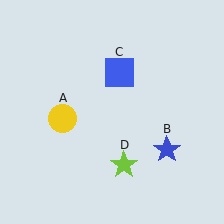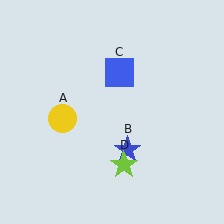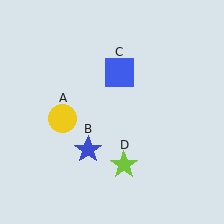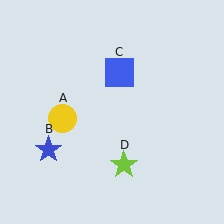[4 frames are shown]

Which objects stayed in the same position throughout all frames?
Yellow circle (object A) and blue square (object C) and lime star (object D) remained stationary.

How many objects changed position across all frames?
1 object changed position: blue star (object B).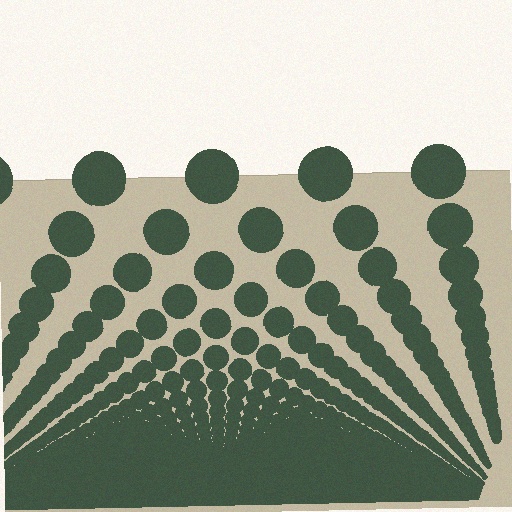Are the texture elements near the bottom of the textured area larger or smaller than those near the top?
Smaller. The gradient is inverted — elements near the bottom are smaller and denser.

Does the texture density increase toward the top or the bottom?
Density increases toward the bottom.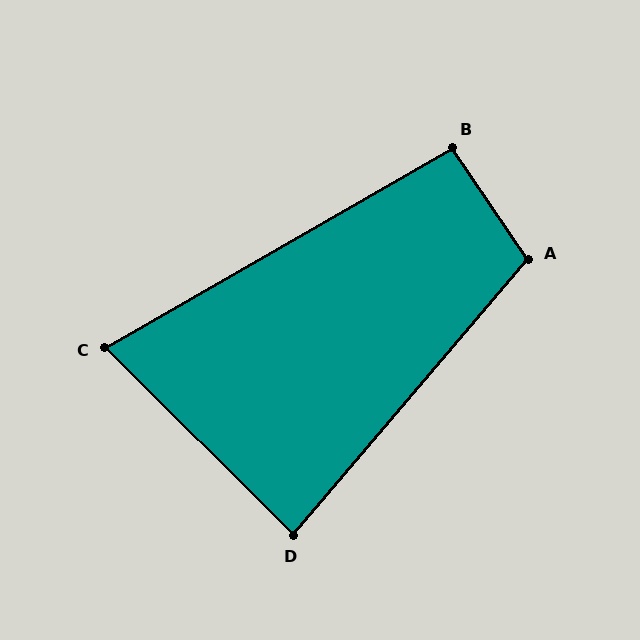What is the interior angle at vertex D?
Approximately 86 degrees (approximately right).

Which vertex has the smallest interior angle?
C, at approximately 75 degrees.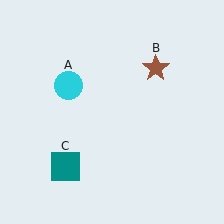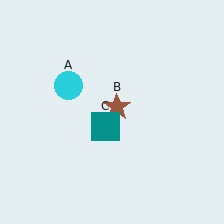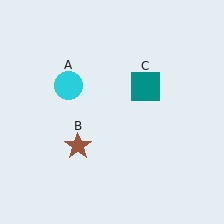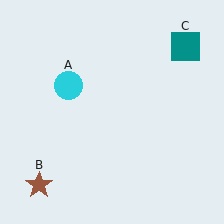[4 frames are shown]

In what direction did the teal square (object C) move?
The teal square (object C) moved up and to the right.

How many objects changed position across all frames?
2 objects changed position: brown star (object B), teal square (object C).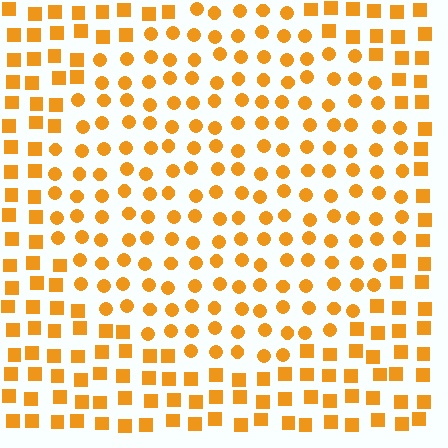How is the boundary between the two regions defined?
The boundary is defined by a change in element shape: circles inside vs. squares outside. All elements share the same color and spacing.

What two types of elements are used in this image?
The image uses circles inside the circle region and squares outside it.